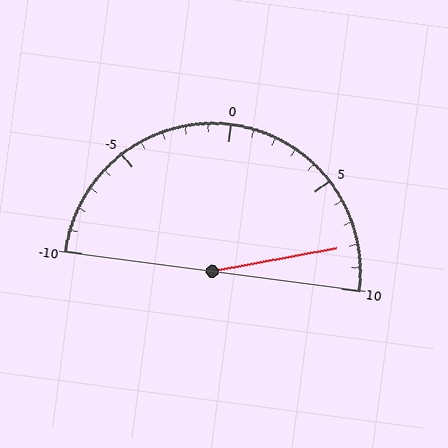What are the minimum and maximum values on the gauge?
The gauge ranges from -10 to 10.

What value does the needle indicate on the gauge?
The needle indicates approximately 8.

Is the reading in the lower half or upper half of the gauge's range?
The reading is in the upper half of the range (-10 to 10).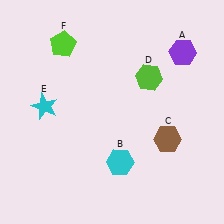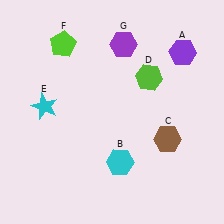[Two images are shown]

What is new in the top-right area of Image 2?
A purple hexagon (G) was added in the top-right area of Image 2.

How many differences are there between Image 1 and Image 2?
There is 1 difference between the two images.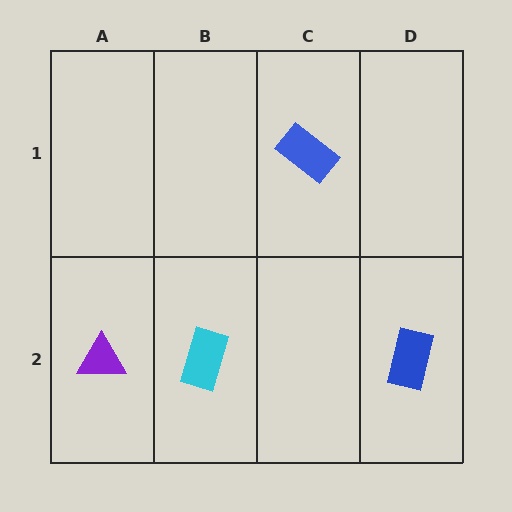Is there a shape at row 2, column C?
No, that cell is empty.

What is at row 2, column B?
A cyan rectangle.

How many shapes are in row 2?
3 shapes.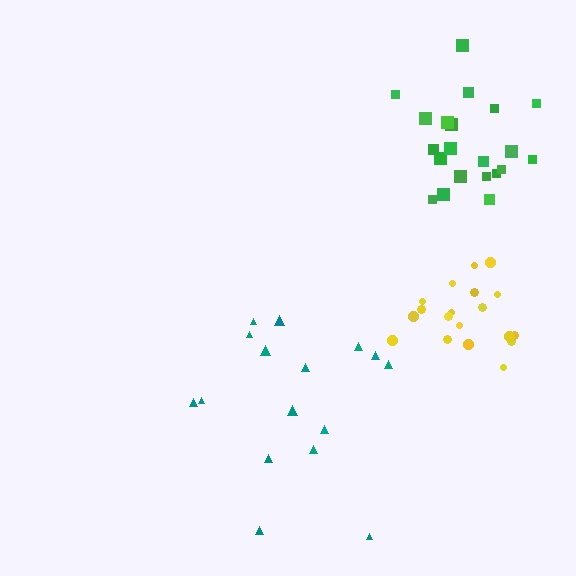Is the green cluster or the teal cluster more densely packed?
Green.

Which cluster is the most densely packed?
Yellow.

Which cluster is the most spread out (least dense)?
Teal.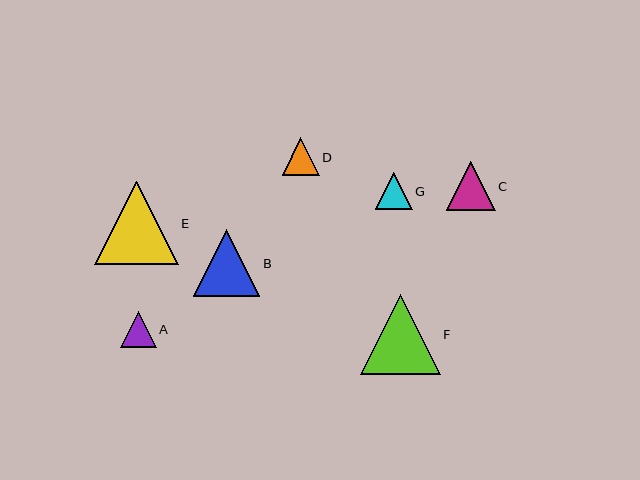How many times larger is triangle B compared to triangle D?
Triangle B is approximately 1.8 times the size of triangle D.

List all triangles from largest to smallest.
From largest to smallest: E, F, B, C, D, G, A.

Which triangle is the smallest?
Triangle A is the smallest with a size of approximately 36 pixels.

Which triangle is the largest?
Triangle E is the largest with a size of approximately 83 pixels.